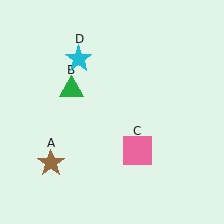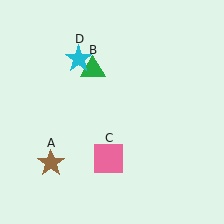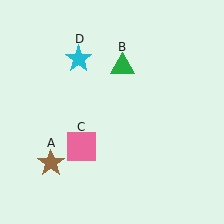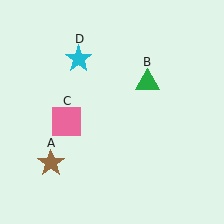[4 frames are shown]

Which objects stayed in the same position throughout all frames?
Brown star (object A) and cyan star (object D) remained stationary.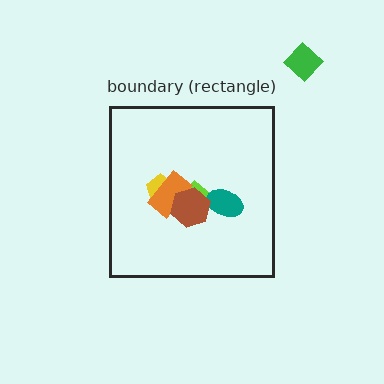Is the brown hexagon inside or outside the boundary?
Inside.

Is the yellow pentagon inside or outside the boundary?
Inside.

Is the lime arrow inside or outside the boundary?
Inside.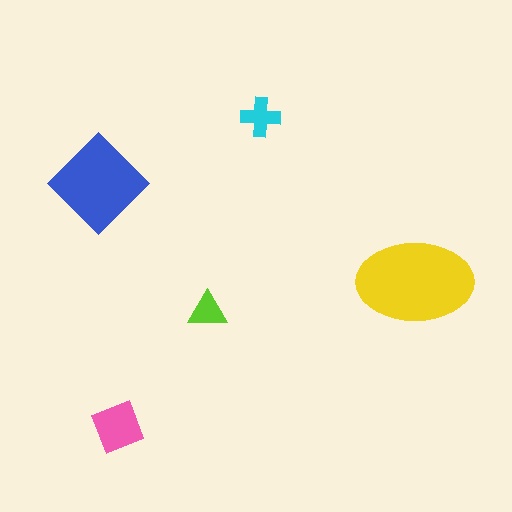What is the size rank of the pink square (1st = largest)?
3rd.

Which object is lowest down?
The pink square is bottommost.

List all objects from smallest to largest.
The lime triangle, the cyan cross, the pink square, the blue diamond, the yellow ellipse.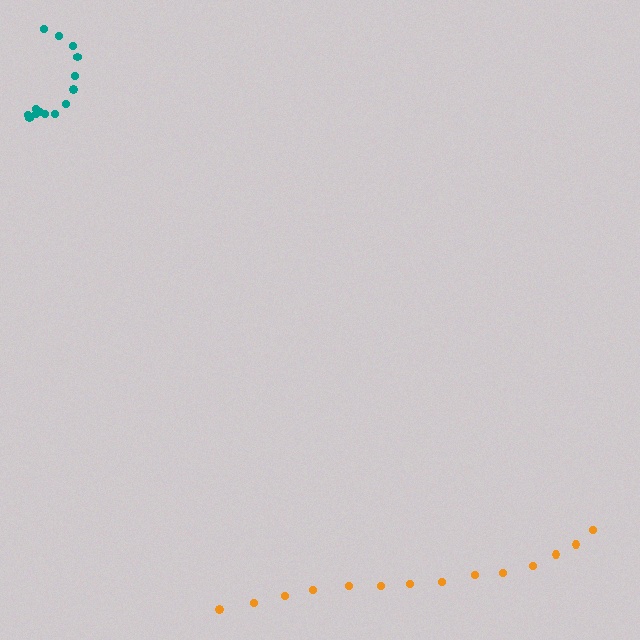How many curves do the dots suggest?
There are 2 distinct paths.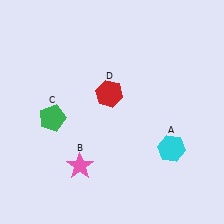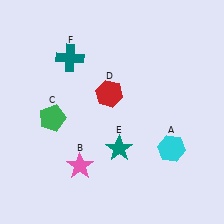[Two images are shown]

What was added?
A teal star (E), a teal cross (F) were added in Image 2.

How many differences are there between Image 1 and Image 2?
There are 2 differences between the two images.